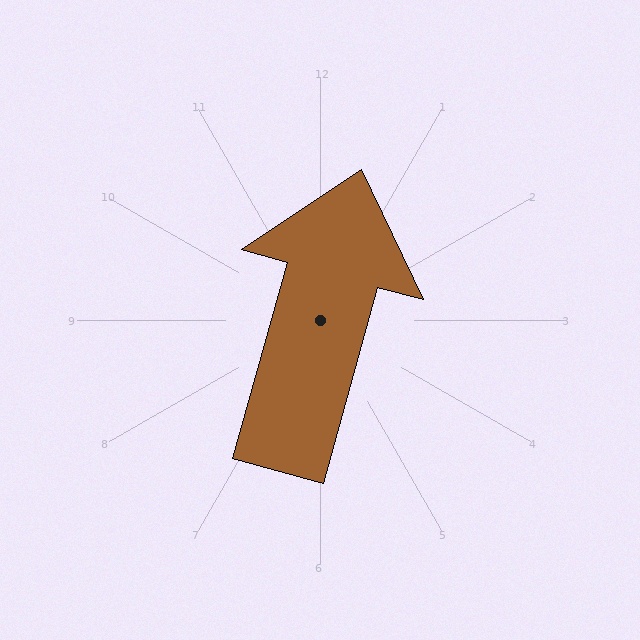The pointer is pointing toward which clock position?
Roughly 1 o'clock.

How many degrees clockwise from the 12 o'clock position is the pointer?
Approximately 15 degrees.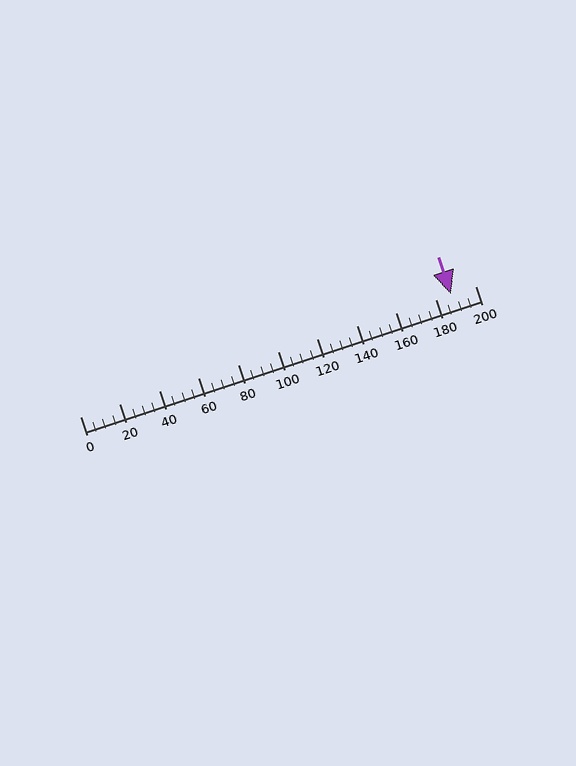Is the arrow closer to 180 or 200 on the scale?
The arrow is closer to 180.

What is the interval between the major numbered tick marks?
The major tick marks are spaced 20 units apart.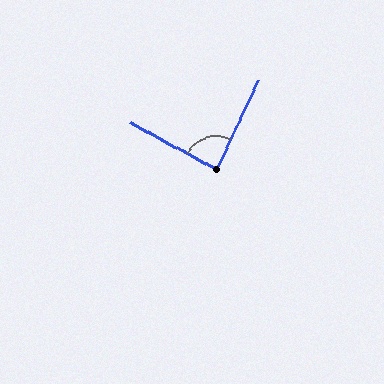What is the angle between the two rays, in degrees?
Approximately 87 degrees.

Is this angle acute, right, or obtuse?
It is approximately a right angle.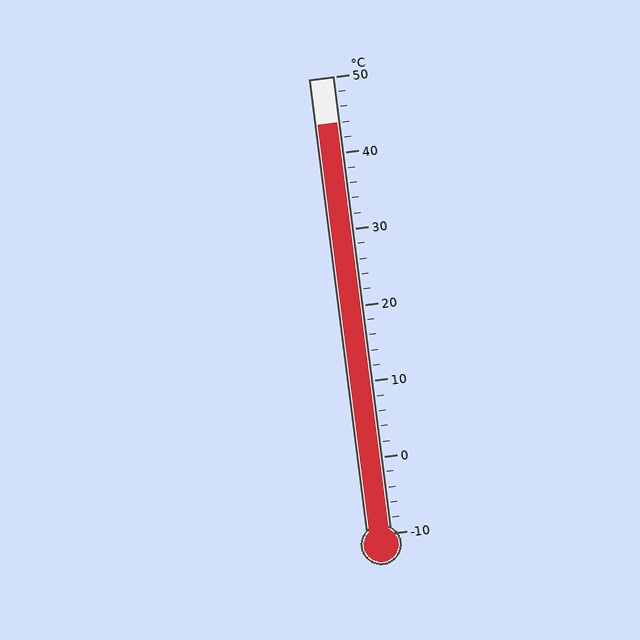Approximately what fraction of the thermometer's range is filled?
The thermometer is filled to approximately 90% of its range.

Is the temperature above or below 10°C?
The temperature is above 10°C.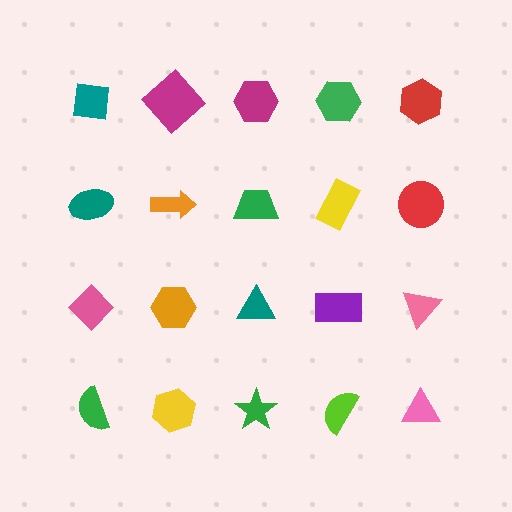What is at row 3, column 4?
A purple rectangle.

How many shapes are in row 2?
5 shapes.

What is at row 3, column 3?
A teal triangle.